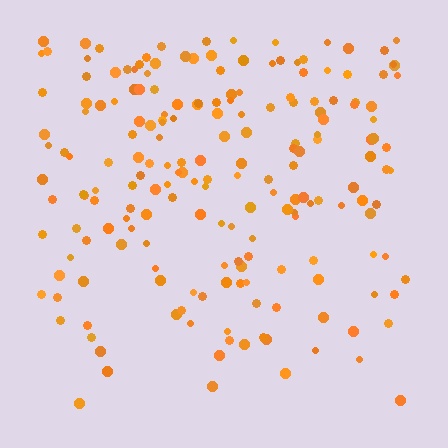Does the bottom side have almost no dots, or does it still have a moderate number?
Still a moderate number, just noticeably fewer than the top.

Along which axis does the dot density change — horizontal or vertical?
Vertical.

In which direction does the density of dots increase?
From bottom to top, with the top side densest.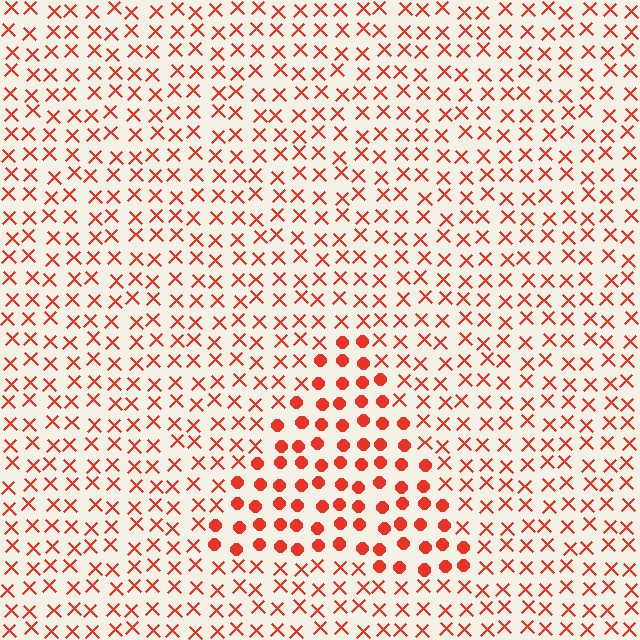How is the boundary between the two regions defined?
The boundary is defined by a change in element shape: circles inside vs. X marks outside. All elements share the same color and spacing.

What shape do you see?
I see a triangle.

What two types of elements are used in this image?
The image uses circles inside the triangle region and X marks outside it.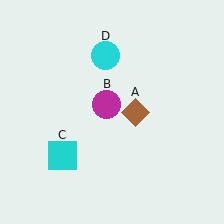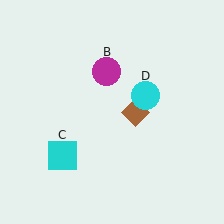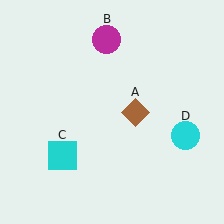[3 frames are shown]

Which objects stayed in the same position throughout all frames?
Brown diamond (object A) and cyan square (object C) remained stationary.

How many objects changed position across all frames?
2 objects changed position: magenta circle (object B), cyan circle (object D).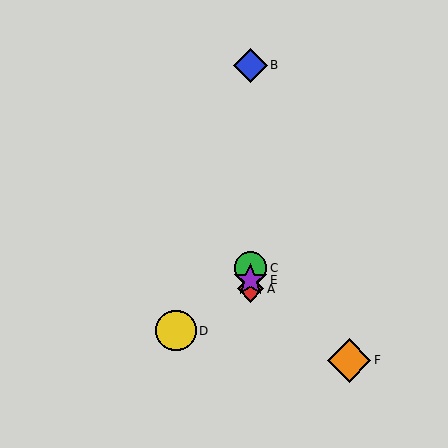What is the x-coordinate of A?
Object A is at x≈250.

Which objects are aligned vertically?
Objects A, B, C, E are aligned vertically.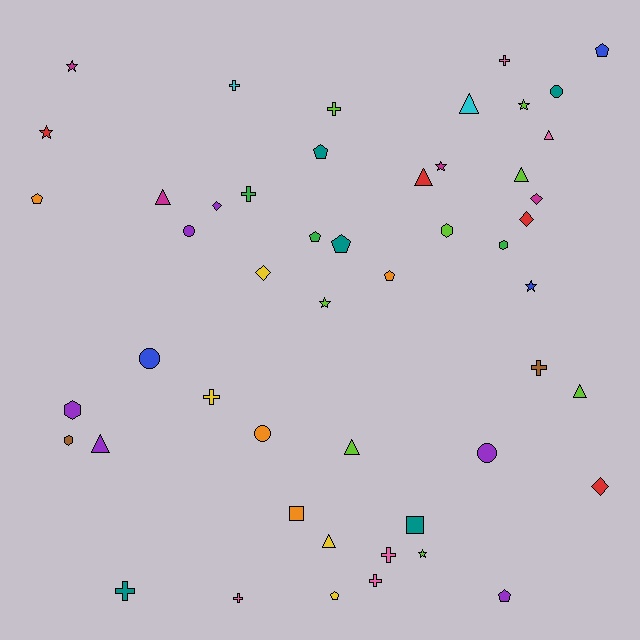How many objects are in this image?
There are 50 objects.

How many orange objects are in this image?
There are 4 orange objects.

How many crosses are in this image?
There are 10 crosses.